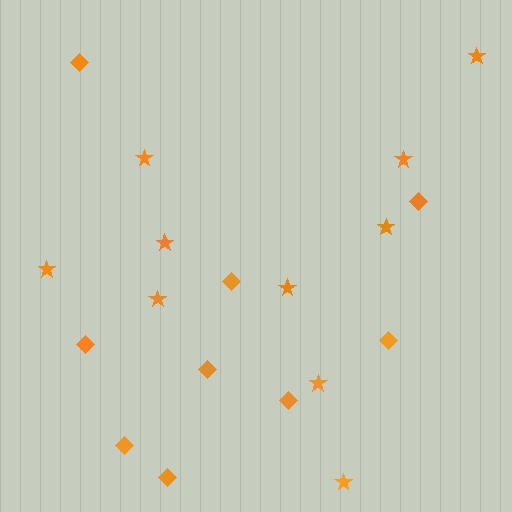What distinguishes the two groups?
There are 2 groups: one group of diamonds (9) and one group of stars (10).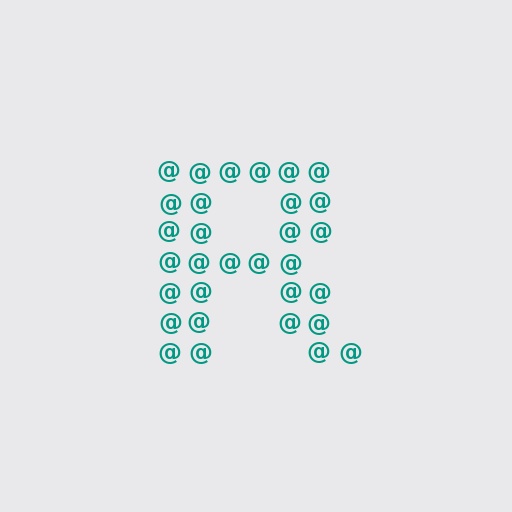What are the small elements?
The small elements are at signs.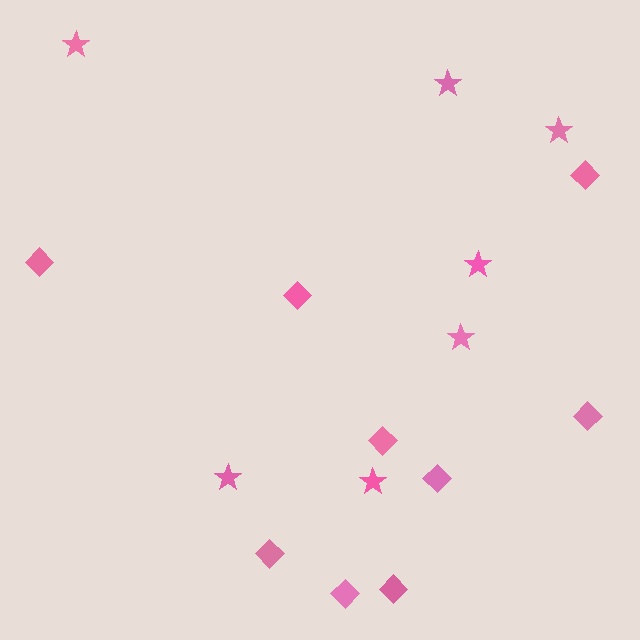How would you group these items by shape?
There are 2 groups: one group of diamonds (9) and one group of stars (7).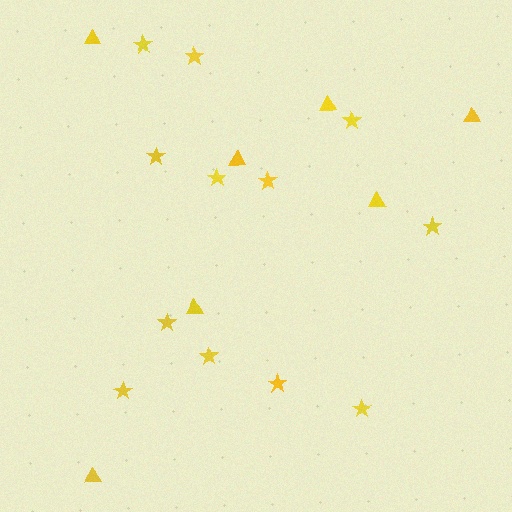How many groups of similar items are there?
There are 2 groups: one group of triangles (7) and one group of stars (12).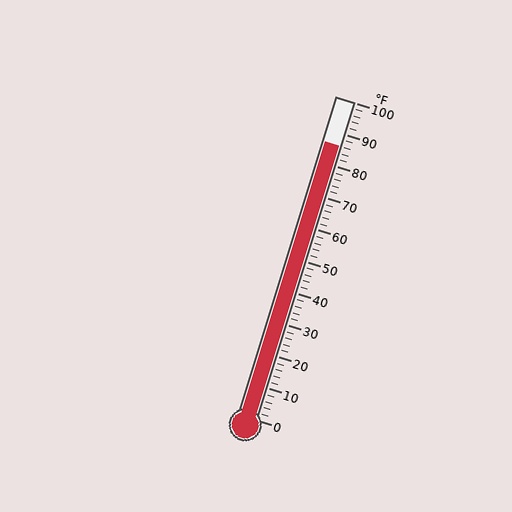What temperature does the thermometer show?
The thermometer shows approximately 86°F.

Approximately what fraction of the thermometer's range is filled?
The thermometer is filled to approximately 85% of its range.